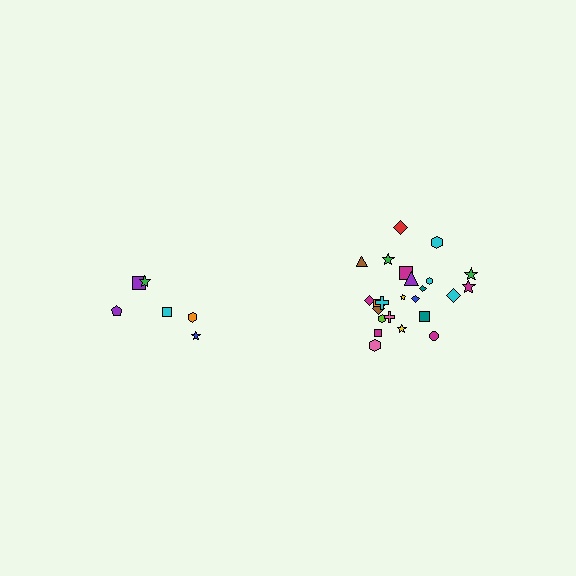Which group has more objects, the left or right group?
The right group.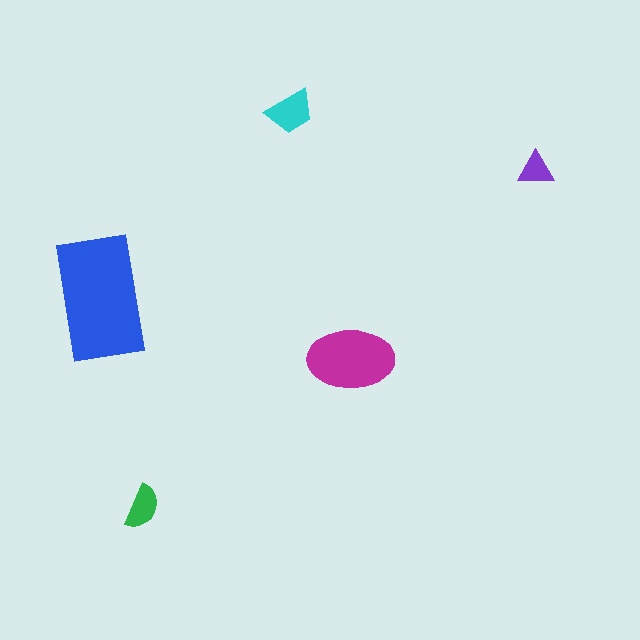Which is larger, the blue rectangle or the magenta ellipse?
The blue rectangle.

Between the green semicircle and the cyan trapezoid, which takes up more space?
The cyan trapezoid.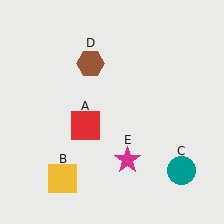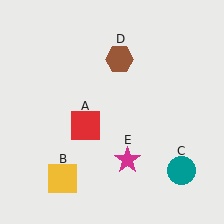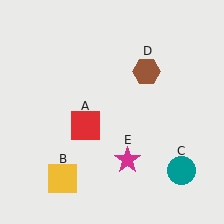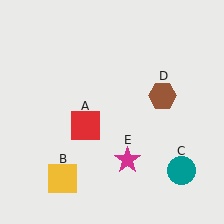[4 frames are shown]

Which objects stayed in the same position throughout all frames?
Red square (object A) and yellow square (object B) and teal circle (object C) and magenta star (object E) remained stationary.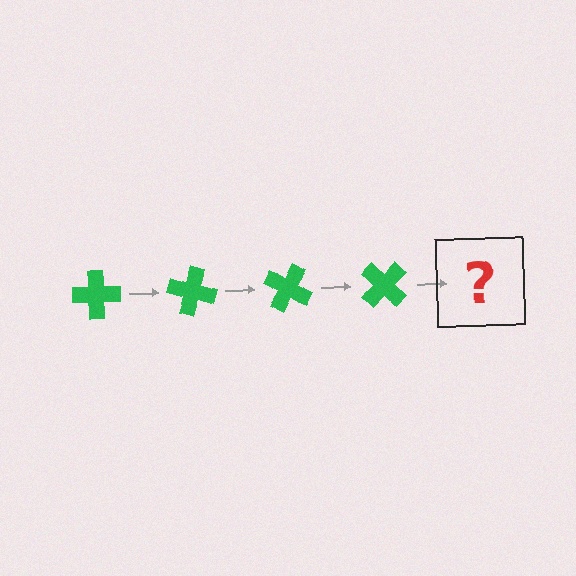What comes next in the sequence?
The next element should be a green cross rotated 60 degrees.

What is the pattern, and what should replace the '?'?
The pattern is that the cross rotates 15 degrees each step. The '?' should be a green cross rotated 60 degrees.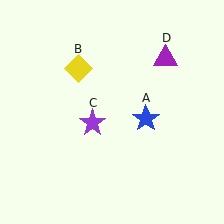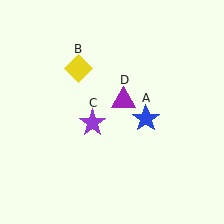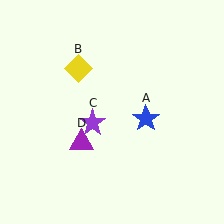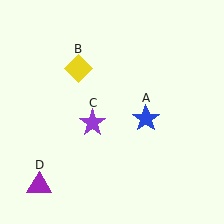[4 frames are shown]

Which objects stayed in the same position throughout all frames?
Blue star (object A) and yellow diamond (object B) and purple star (object C) remained stationary.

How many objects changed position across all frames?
1 object changed position: purple triangle (object D).